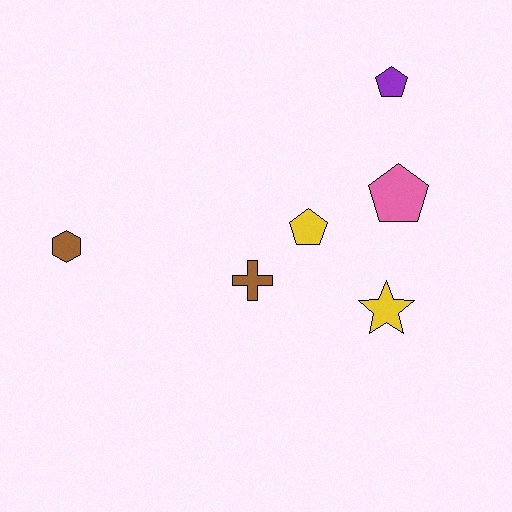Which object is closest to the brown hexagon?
The brown cross is closest to the brown hexagon.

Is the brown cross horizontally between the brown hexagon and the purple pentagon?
Yes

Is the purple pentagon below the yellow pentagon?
No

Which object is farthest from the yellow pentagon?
The brown hexagon is farthest from the yellow pentagon.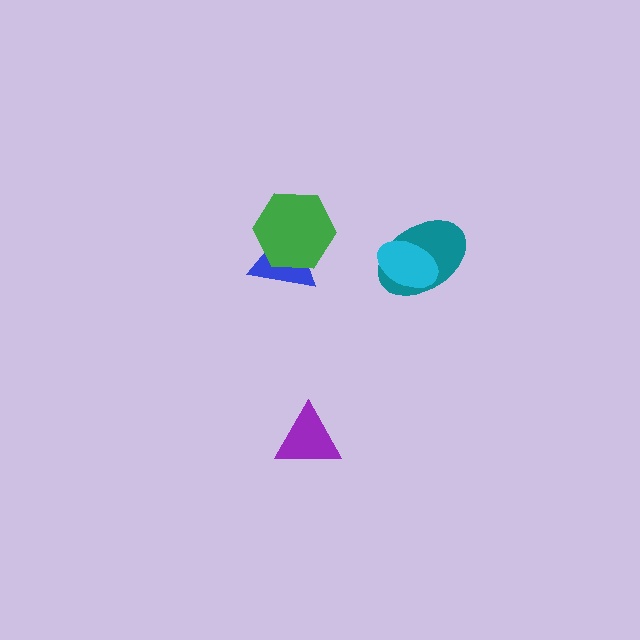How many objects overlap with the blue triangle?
1 object overlaps with the blue triangle.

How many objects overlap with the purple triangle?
0 objects overlap with the purple triangle.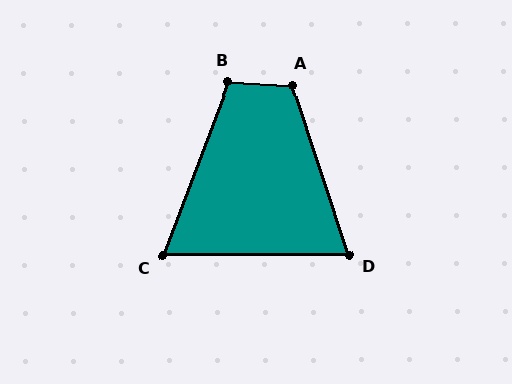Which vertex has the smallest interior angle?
C, at approximately 69 degrees.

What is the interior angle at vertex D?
Approximately 72 degrees (acute).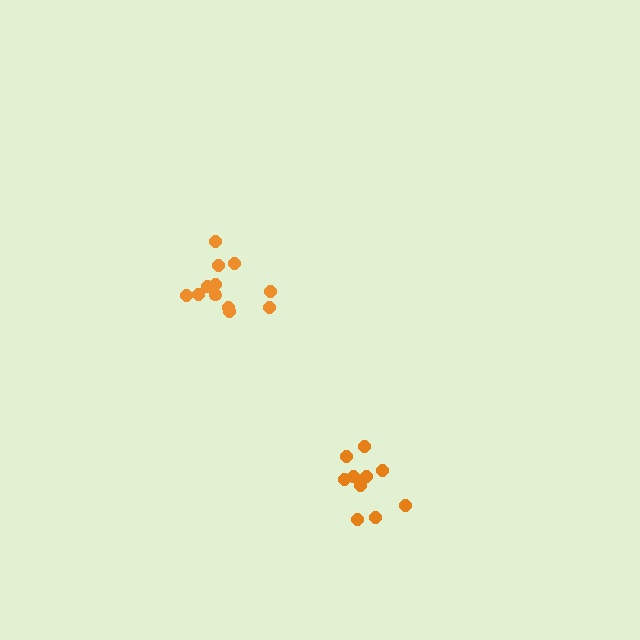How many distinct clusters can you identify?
There are 2 distinct clusters.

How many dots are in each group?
Group 1: 12 dots, Group 2: 10 dots (22 total).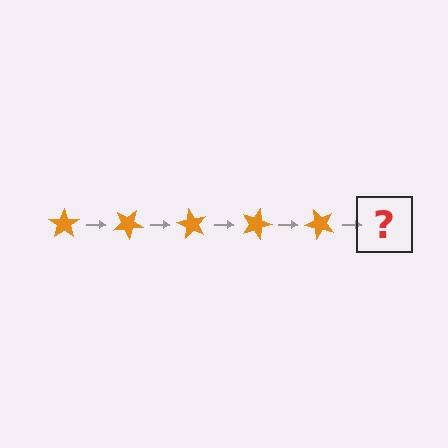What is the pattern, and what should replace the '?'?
The pattern is that the star rotates 30 degrees each step. The '?' should be an orange star rotated 150 degrees.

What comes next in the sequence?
The next element should be an orange star rotated 150 degrees.